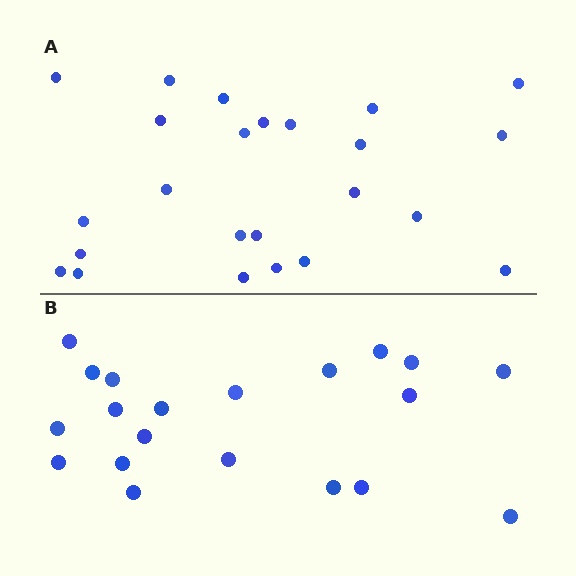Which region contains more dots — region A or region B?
Region A (the top region) has more dots.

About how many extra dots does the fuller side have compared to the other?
Region A has about 4 more dots than region B.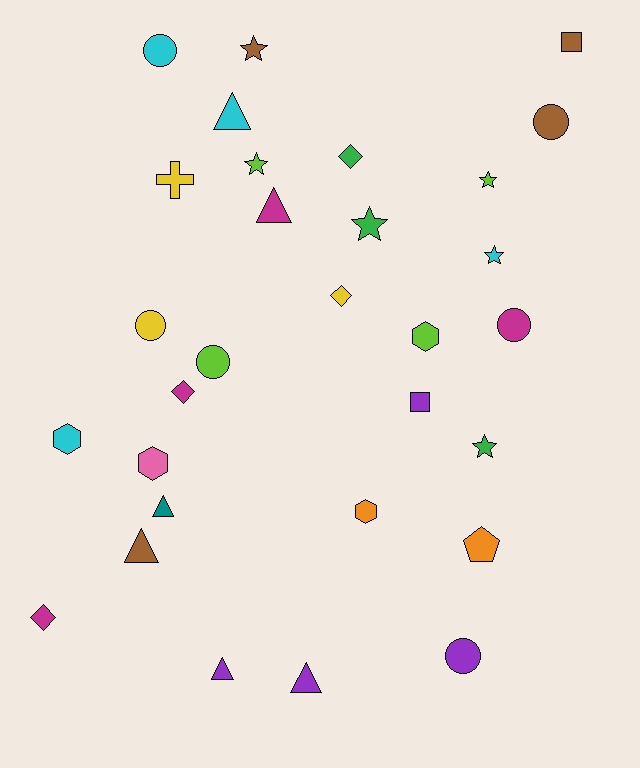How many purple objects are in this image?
There are 4 purple objects.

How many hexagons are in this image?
There are 4 hexagons.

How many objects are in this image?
There are 30 objects.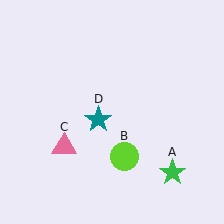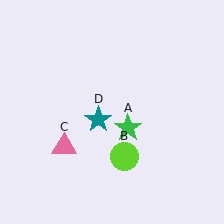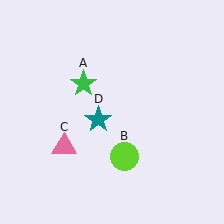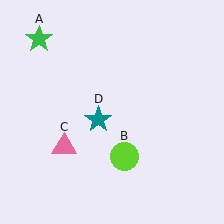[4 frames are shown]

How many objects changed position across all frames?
1 object changed position: green star (object A).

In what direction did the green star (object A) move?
The green star (object A) moved up and to the left.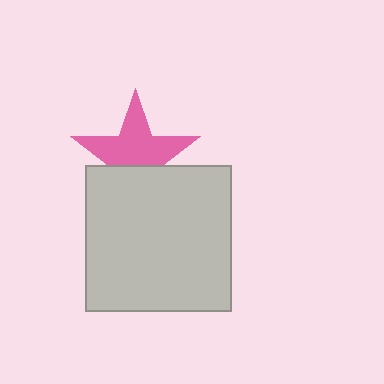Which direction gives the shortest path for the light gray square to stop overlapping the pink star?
Moving down gives the shortest separation.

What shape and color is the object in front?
The object in front is a light gray square.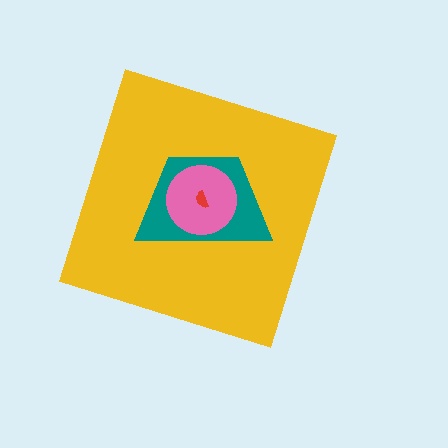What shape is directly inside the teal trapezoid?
The pink circle.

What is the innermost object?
The red semicircle.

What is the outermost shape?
The yellow diamond.